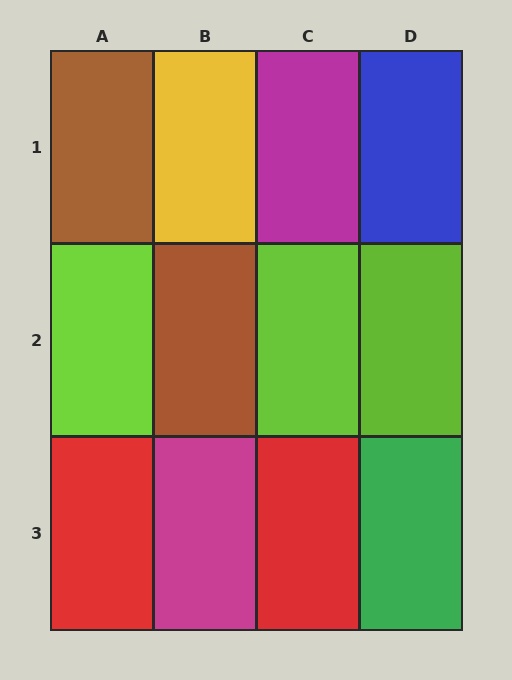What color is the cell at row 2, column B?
Brown.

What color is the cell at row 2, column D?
Lime.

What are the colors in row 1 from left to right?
Brown, yellow, magenta, blue.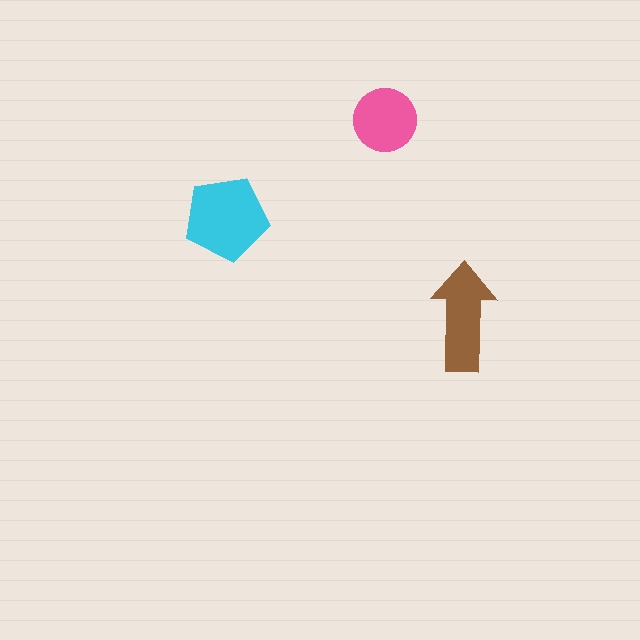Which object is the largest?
The cyan pentagon.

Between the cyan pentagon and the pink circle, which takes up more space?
The cyan pentagon.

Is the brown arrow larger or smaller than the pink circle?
Larger.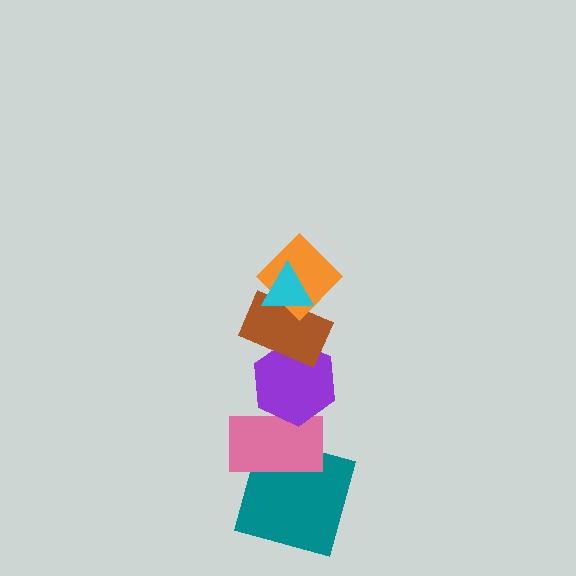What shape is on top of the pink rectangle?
The purple hexagon is on top of the pink rectangle.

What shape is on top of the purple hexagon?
The brown rectangle is on top of the purple hexagon.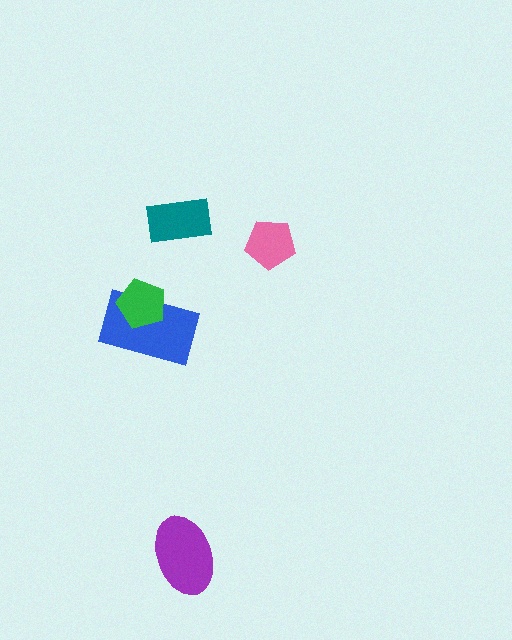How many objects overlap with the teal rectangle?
0 objects overlap with the teal rectangle.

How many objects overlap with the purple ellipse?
0 objects overlap with the purple ellipse.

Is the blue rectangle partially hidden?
Yes, it is partially covered by another shape.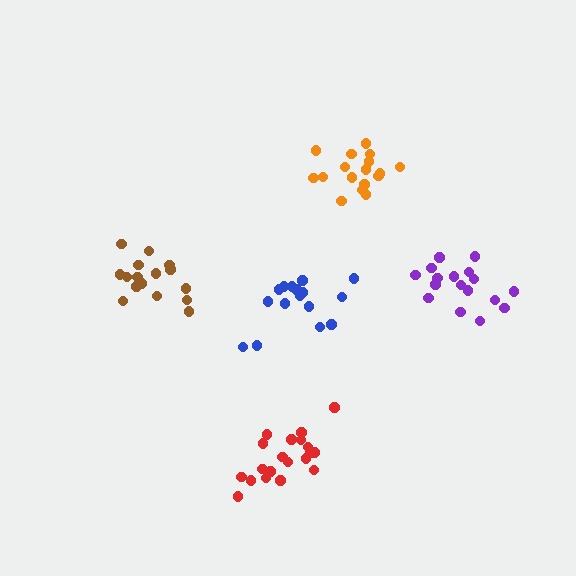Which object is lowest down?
The red cluster is bottommost.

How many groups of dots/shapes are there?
There are 5 groups.